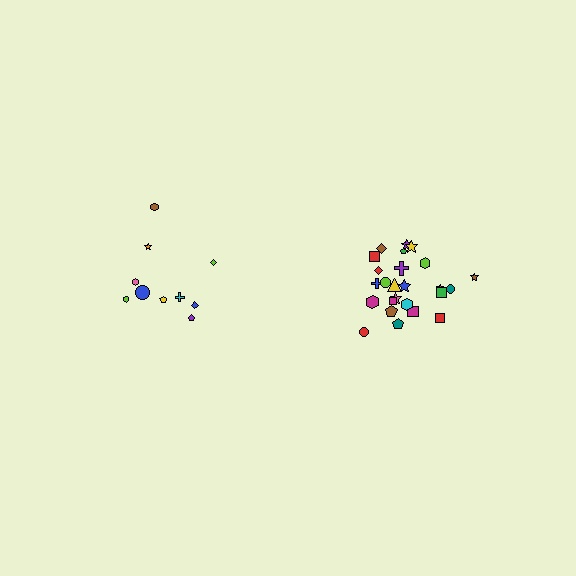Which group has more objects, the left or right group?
The right group.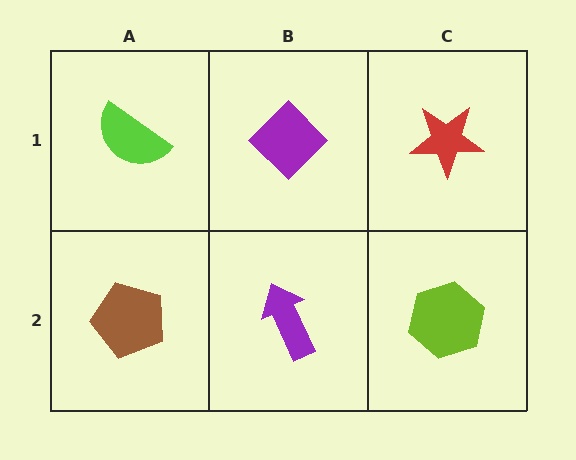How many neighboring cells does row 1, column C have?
2.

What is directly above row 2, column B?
A purple diamond.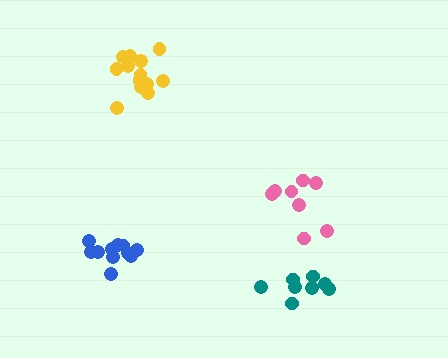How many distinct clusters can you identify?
There are 4 distinct clusters.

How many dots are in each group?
Group 1: 11 dots, Group 2: 8 dots, Group 3: 13 dots, Group 4: 8 dots (40 total).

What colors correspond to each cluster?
The clusters are colored: blue, teal, yellow, pink.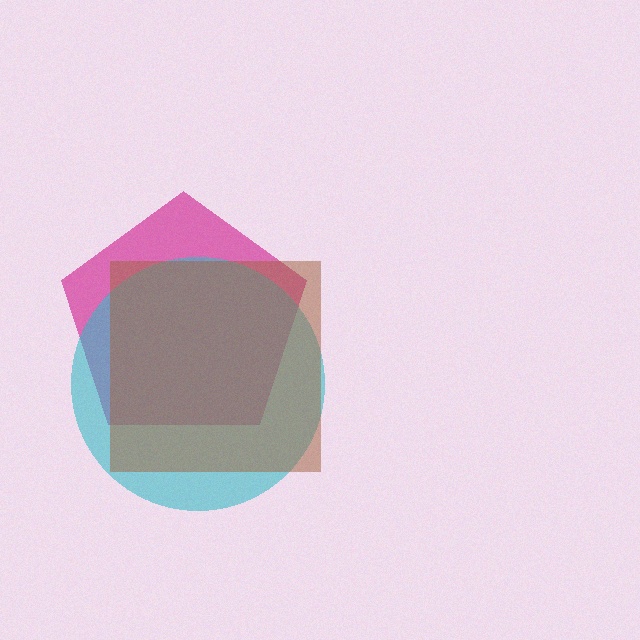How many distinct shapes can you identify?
There are 3 distinct shapes: a magenta pentagon, a cyan circle, a brown square.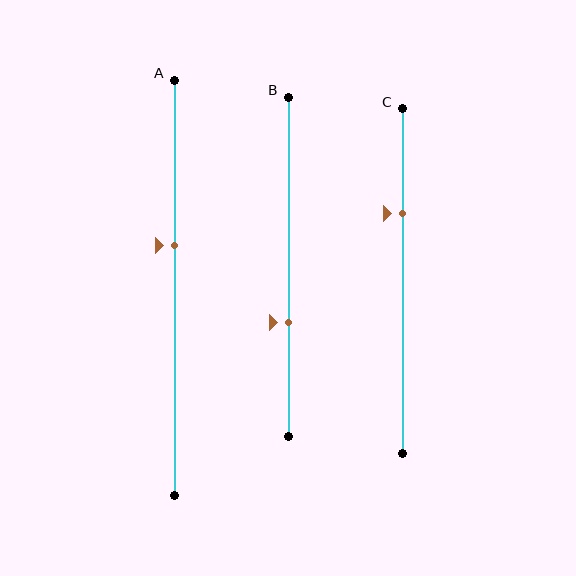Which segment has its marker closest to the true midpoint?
Segment A has its marker closest to the true midpoint.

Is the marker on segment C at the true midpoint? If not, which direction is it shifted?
No, the marker on segment C is shifted upward by about 20% of the segment length.